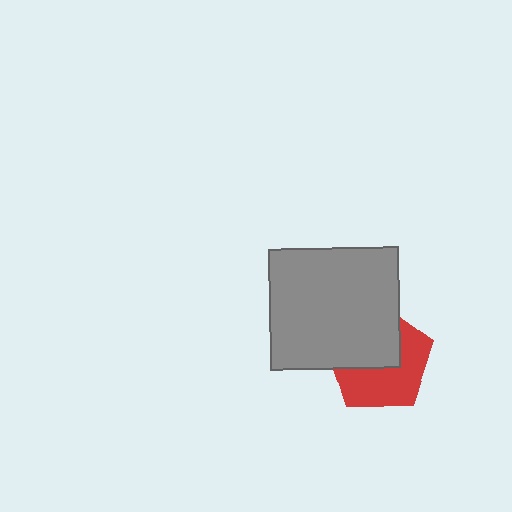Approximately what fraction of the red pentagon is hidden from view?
Roughly 48% of the red pentagon is hidden behind the gray rectangle.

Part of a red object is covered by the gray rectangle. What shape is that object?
It is a pentagon.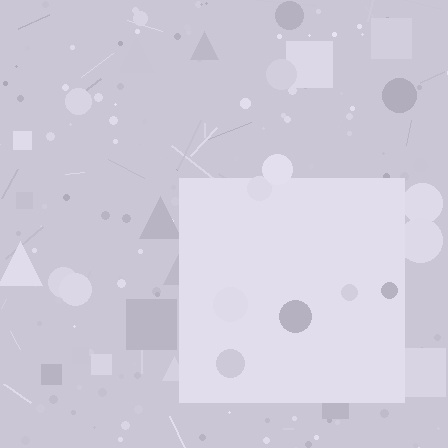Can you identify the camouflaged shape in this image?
The camouflaged shape is a square.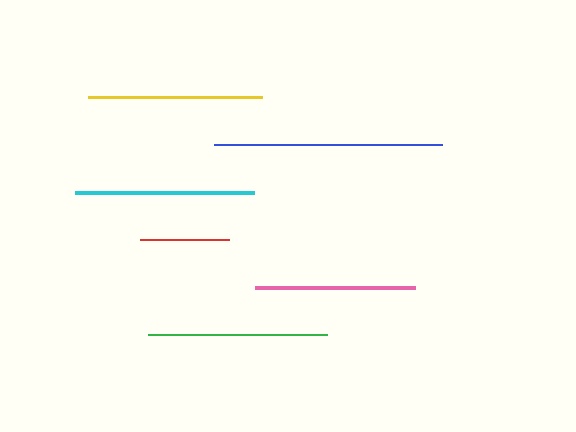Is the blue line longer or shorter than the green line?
The blue line is longer than the green line.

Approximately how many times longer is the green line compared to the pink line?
The green line is approximately 1.1 times the length of the pink line.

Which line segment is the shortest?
The red line is the shortest at approximately 89 pixels.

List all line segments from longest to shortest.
From longest to shortest: blue, cyan, green, yellow, pink, red.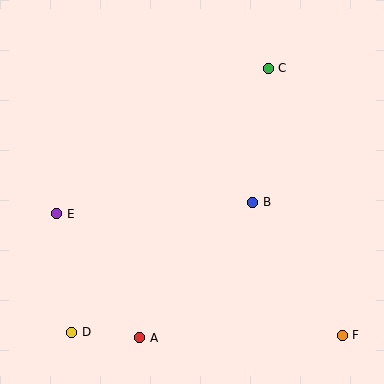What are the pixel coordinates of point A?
Point A is at (140, 338).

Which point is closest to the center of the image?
Point B at (253, 202) is closest to the center.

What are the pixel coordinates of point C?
Point C is at (268, 68).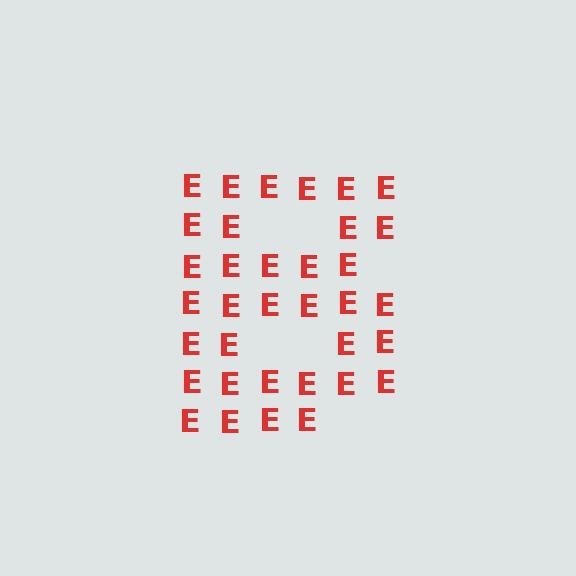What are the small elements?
The small elements are letter E's.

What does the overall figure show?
The overall figure shows the letter B.